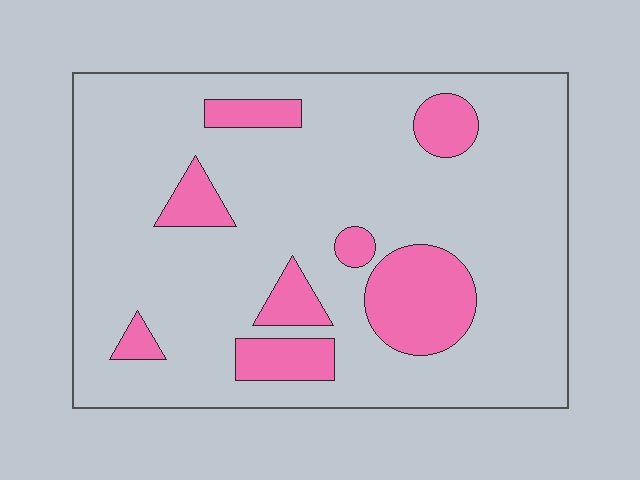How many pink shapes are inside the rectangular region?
8.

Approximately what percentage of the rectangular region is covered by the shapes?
Approximately 15%.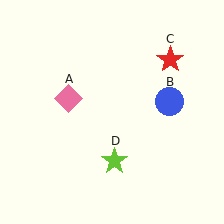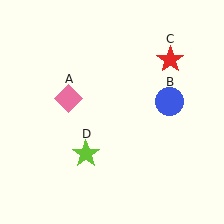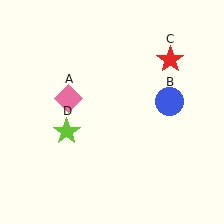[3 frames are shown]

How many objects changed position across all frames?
1 object changed position: lime star (object D).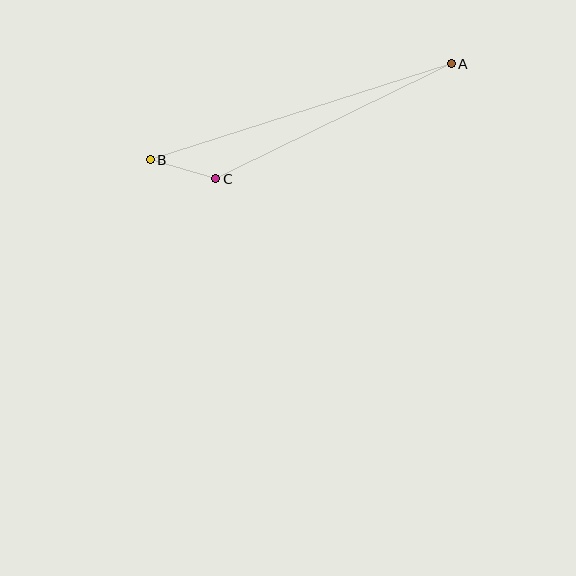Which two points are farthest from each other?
Points A and B are farthest from each other.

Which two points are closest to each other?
Points B and C are closest to each other.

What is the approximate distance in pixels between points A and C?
The distance between A and C is approximately 262 pixels.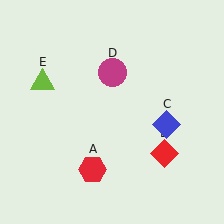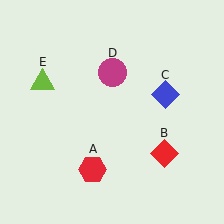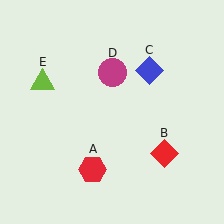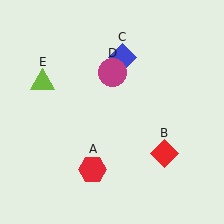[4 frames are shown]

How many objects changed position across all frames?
1 object changed position: blue diamond (object C).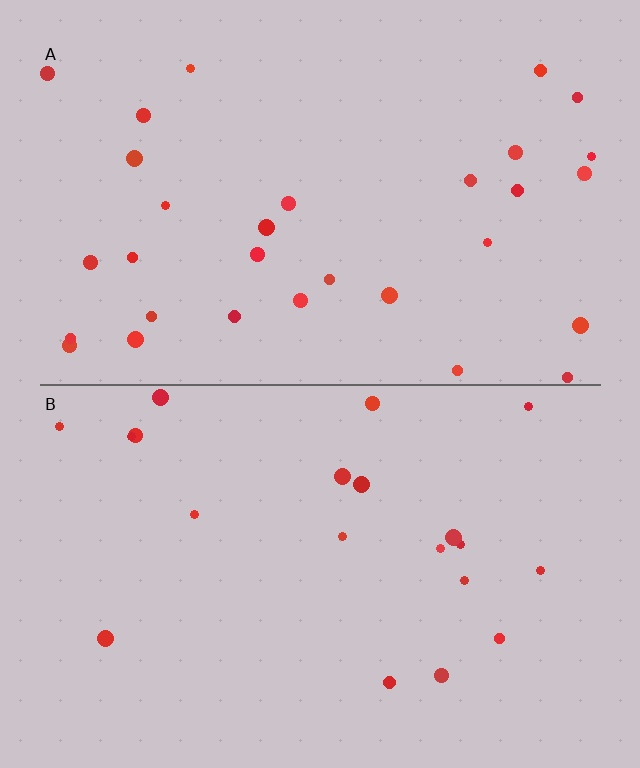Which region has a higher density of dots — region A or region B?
A (the top).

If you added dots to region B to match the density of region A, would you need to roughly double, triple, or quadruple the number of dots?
Approximately double.